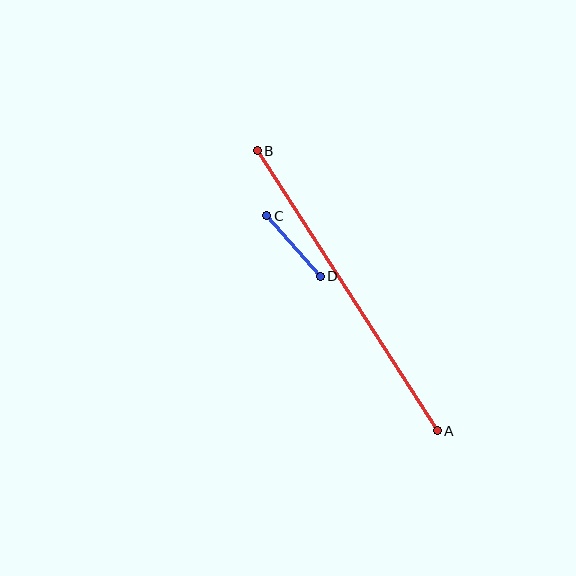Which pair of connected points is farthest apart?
Points A and B are farthest apart.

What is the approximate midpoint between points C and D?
The midpoint is at approximately (293, 246) pixels.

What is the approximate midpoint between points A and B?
The midpoint is at approximately (347, 291) pixels.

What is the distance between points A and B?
The distance is approximately 333 pixels.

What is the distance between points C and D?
The distance is approximately 81 pixels.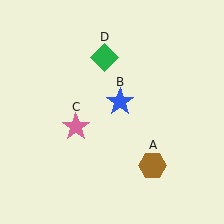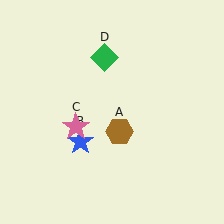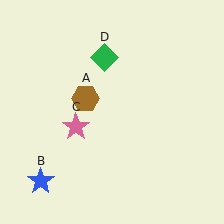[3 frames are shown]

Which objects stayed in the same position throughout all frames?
Pink star (object C) and green diamond (object D) remained stationary.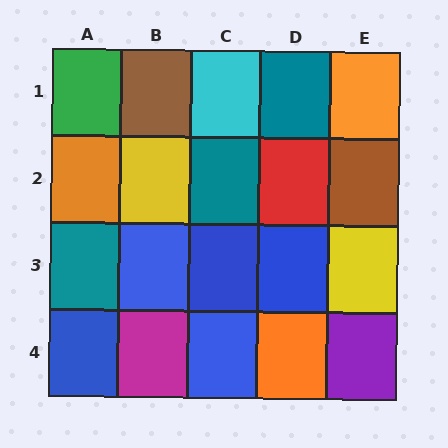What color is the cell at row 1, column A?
Green.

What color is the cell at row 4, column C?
Blue.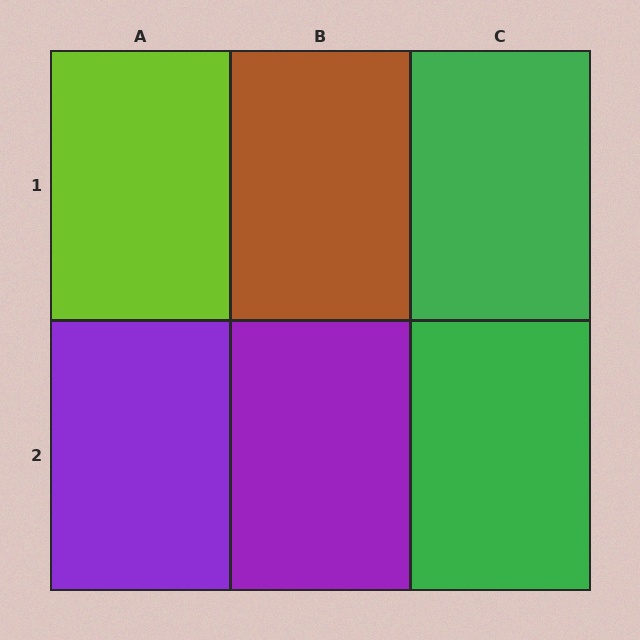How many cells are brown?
1 cell is brown.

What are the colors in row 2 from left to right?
Purple, purple, green.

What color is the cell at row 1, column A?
Lime.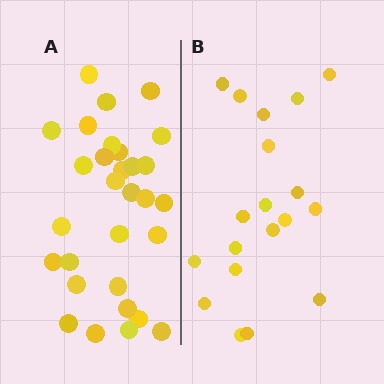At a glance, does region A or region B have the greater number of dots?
Region A (the left region) has more dots.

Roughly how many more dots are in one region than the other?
Region A has roughly 12 or so more dots than region B.